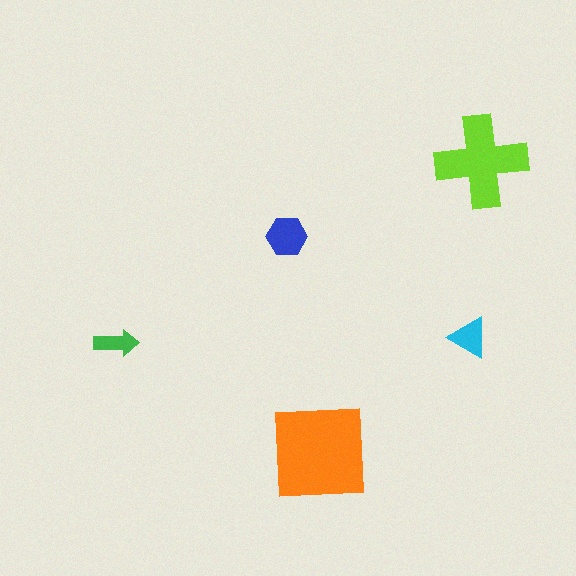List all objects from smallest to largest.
The green arrow, the cyan triangle, the blue hexagon, the lime cross, the orange square.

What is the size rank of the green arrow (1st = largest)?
5th.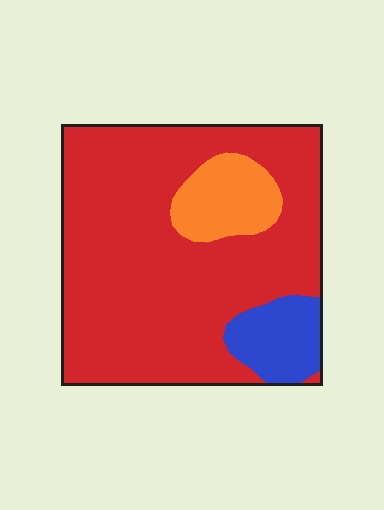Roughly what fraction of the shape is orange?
Orange takes up about one tenth (1/10) of the shape.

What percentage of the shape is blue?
Blue covers 10% of the shape.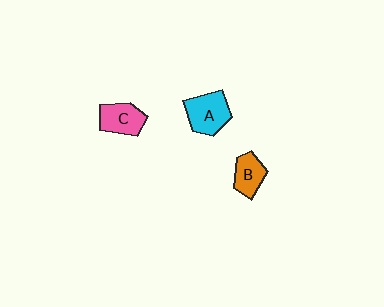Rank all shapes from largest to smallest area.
From largest to smallest: A (cyan), C (pink), B (orange).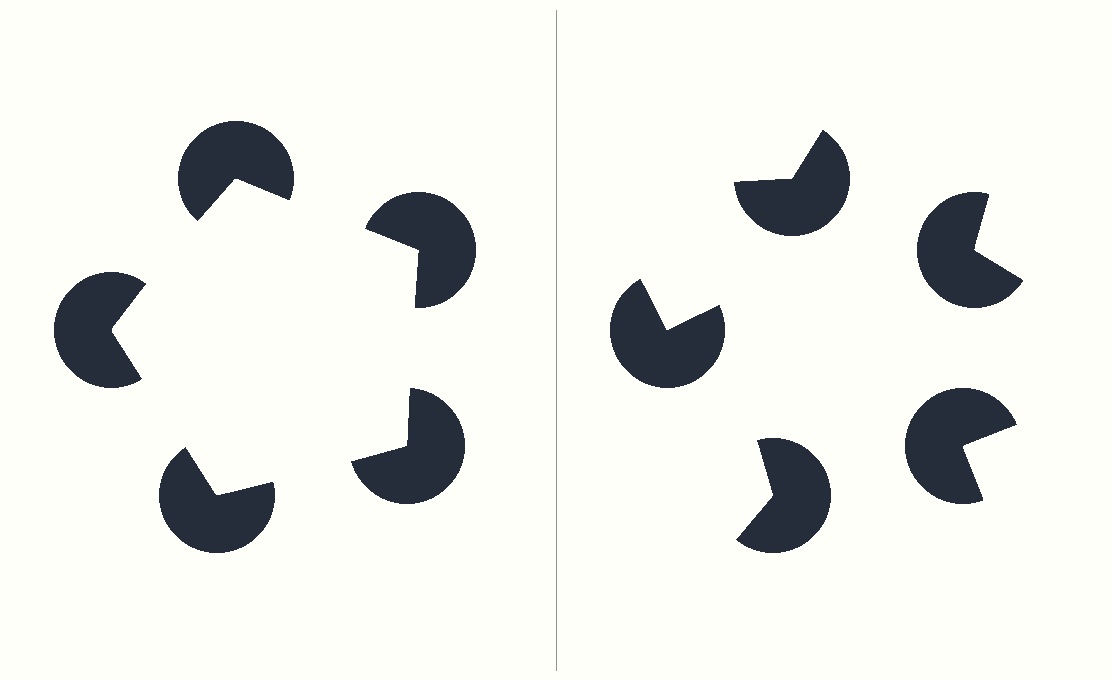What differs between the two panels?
The pac-man discs are positioned identically on both sides; only the wedge orientations differ. On the left they align to a pentagon; on the right they are misaligned.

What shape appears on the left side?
An illusory pentagon.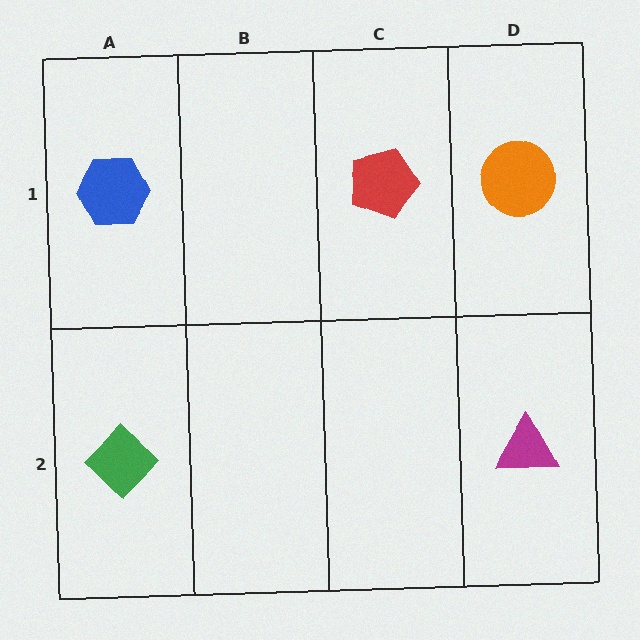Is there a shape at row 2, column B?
No, that cell is empty.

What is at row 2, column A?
A green diamond.